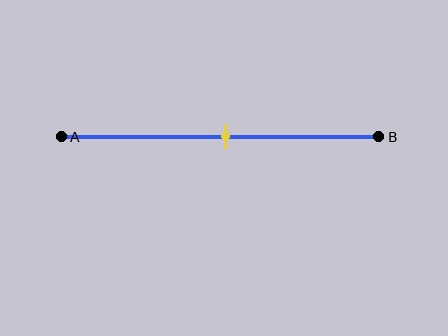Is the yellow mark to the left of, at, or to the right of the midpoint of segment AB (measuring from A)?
The yellow mark is approximately at the midpoint of segment AB.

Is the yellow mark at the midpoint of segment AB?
Yes, the mark is approximately at the midpoint.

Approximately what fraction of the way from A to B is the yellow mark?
The yellow mark is approximately 50% of the way from A to B.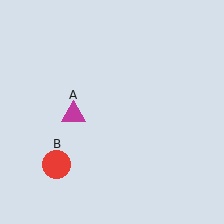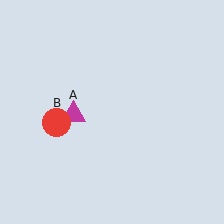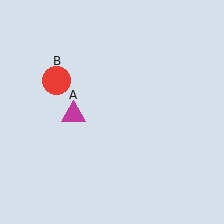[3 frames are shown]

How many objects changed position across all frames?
1 object changed position: red circle (object B).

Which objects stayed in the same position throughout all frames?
Magenta triangle (object A) remained stationary.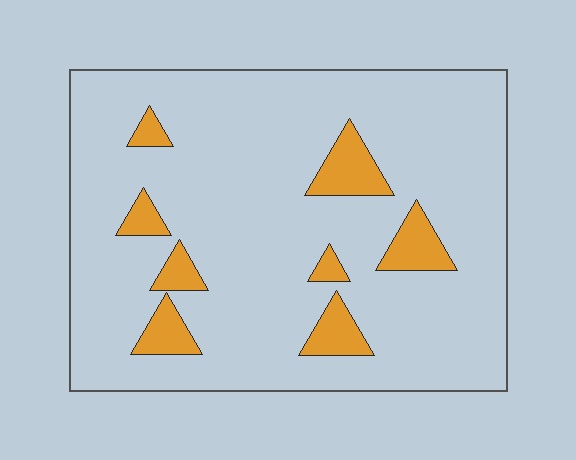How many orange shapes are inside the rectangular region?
8.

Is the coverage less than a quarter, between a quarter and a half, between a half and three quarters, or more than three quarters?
Less than a quarter.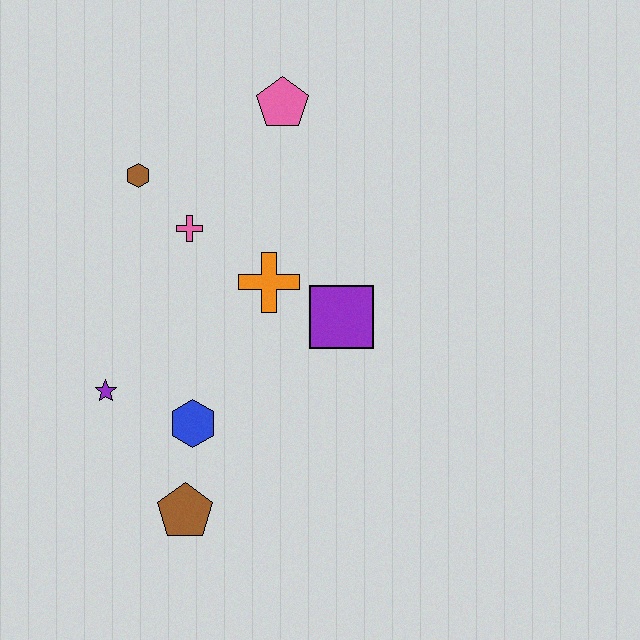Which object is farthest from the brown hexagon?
The brown pentagon is farthest from the brown hexagon.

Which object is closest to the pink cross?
The brown hexagon is closest to the pink cross.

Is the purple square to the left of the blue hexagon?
No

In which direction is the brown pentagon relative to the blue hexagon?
The brown pentagon is below the blue hexagon.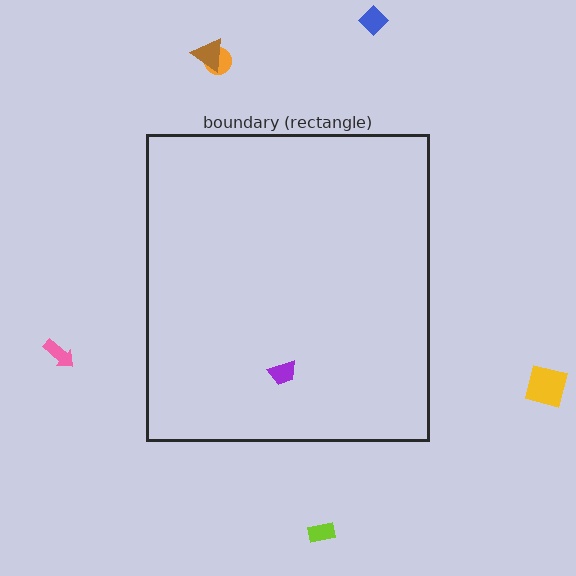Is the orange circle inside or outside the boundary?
Outside.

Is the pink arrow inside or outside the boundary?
Outside.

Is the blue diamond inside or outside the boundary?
Outside.